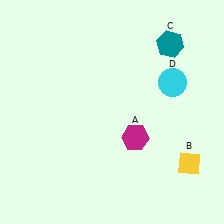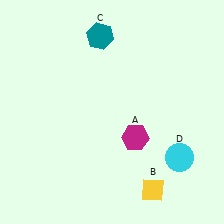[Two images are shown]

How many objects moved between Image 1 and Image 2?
3 objects moved between the two images.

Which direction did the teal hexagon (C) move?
The teal hexagon (C) moved left.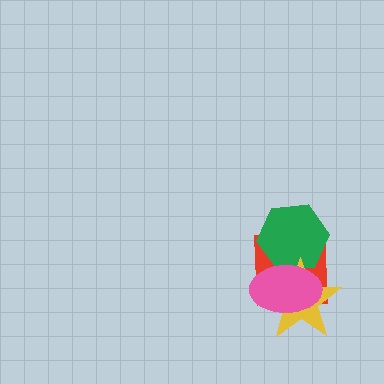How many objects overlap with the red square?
3 objects overlap with the red square.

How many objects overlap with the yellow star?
3 objects overlap with the yellow star.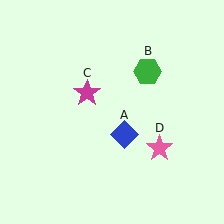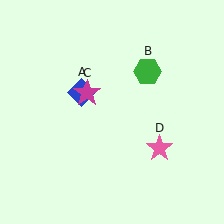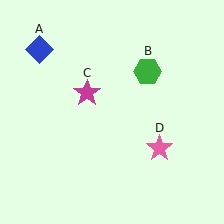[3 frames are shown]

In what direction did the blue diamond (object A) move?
The blue diamond (object A) moved up and to the left.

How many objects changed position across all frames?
1 object changed position: blue diamond (object A).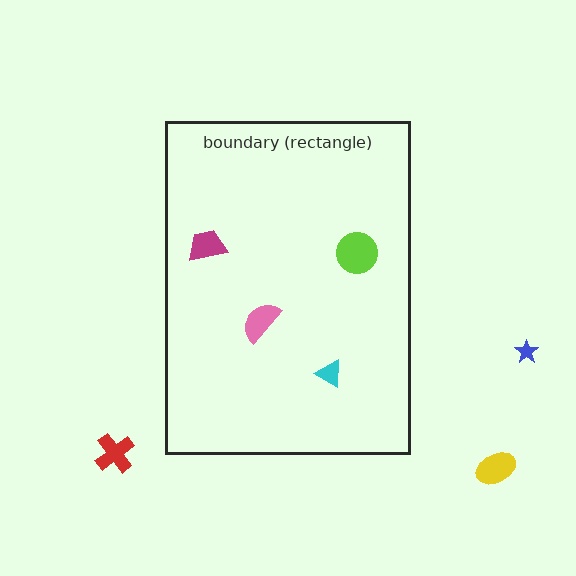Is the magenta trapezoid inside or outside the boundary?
Inside.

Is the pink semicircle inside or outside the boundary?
Inside.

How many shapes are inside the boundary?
4 inside, 3 outside.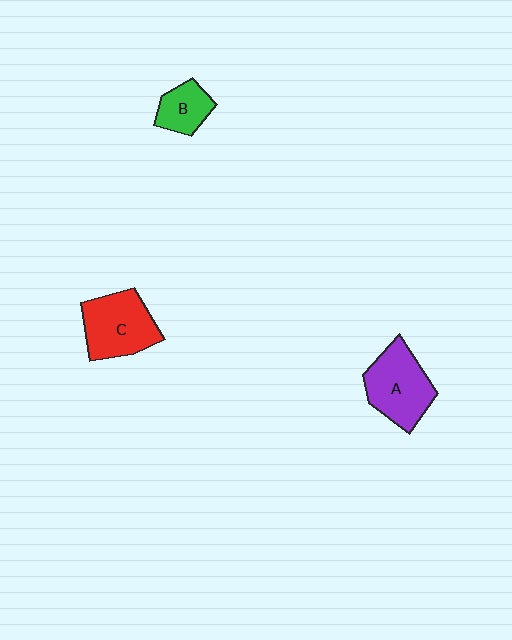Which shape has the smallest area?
Shape B (green).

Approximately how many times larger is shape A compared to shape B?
Approximately 1.9 times.